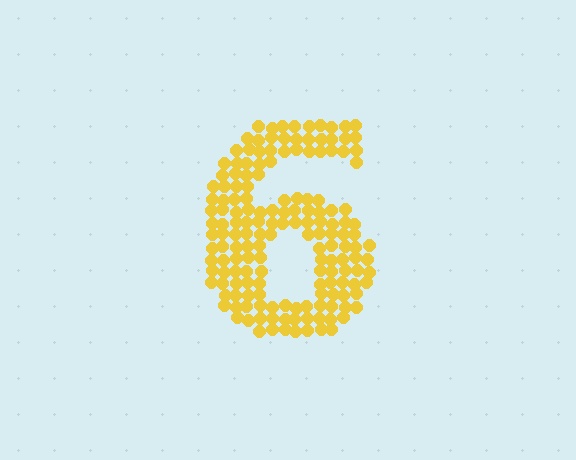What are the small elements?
The small elements are circles.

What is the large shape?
The large shape is the digit 6.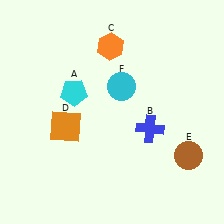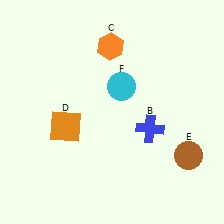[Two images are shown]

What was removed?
The cyan pentagon (A) was removed in Image 2.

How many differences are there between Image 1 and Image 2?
There is 1 difference between the two images.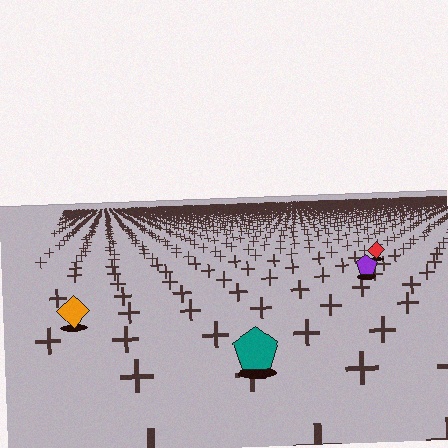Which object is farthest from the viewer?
The red diamond is farthest from the viewer. It appears smaller and the ground texture around it is denser.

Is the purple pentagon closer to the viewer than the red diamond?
Yes. The purple pentagon is closer — you can tell from the texture gradient: the ground texture is coarser near it.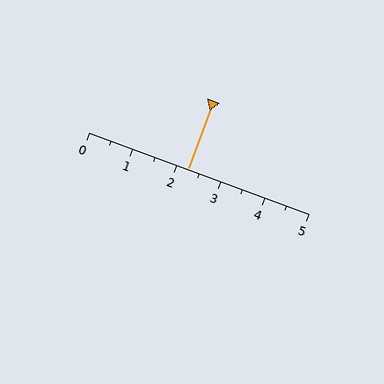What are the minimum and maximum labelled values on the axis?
The axis runs from 0 to 5.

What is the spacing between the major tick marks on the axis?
The major ticks are spaced 1 apart.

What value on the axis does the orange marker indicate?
The marker indicates approximately 2.2.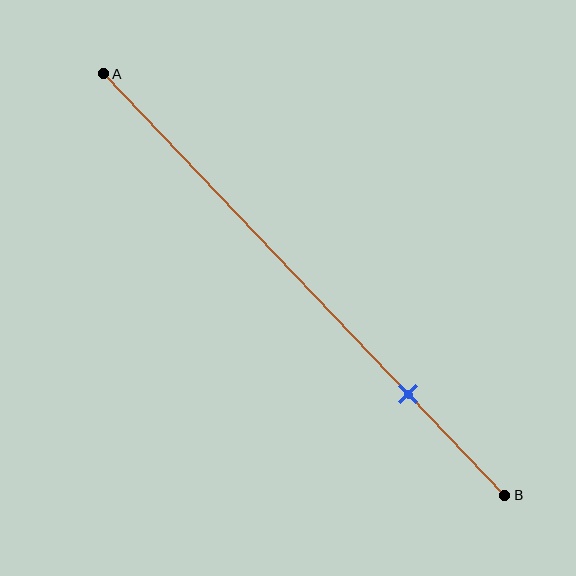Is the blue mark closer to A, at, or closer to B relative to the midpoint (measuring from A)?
The blue mark is closer to point B than the midpoint of segment AB.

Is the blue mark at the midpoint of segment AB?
No, the mark is at about 75% from A, not at the 50% midpoint.